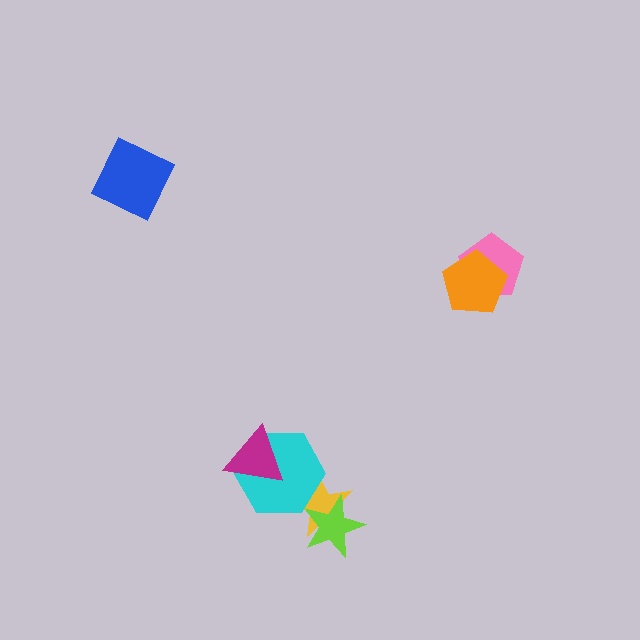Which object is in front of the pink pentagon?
The orange pentagon is in front of the pink pentagon.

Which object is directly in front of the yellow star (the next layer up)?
The cyan hexagon is directly in front of the yellow star.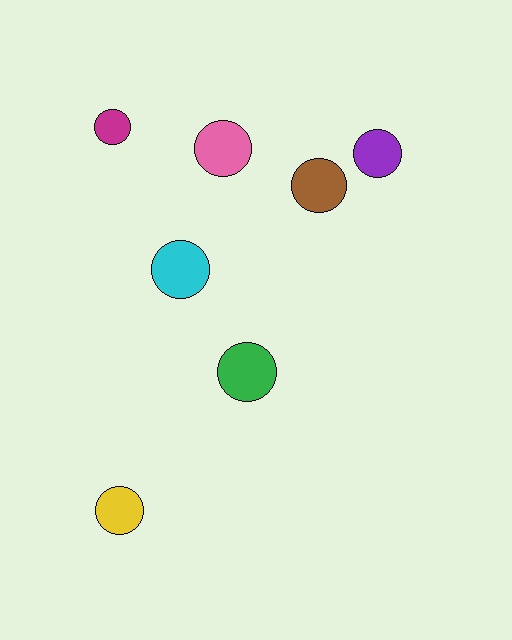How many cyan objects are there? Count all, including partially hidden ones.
There is 1 cyan object.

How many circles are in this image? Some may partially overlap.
There are 7 circles.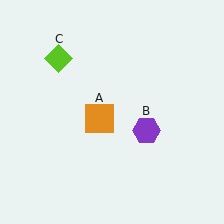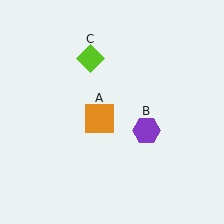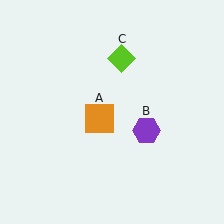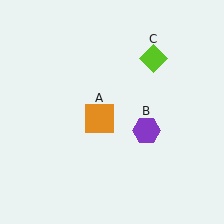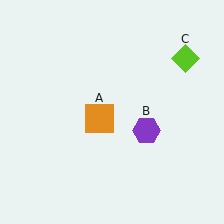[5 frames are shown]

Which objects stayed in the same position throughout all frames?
Orange square (object A) and purple hexagon (object B) remained stationary.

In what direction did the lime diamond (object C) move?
The lime diamond (object C) moved right.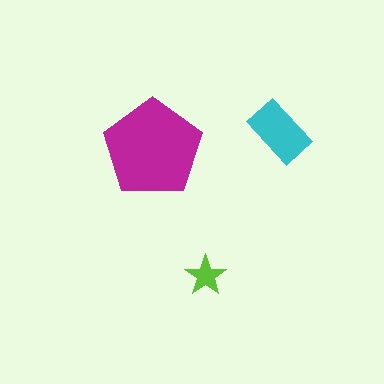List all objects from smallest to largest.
The lime star, the cyan rectangle, the magenta pentagon.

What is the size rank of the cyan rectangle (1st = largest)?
2nd.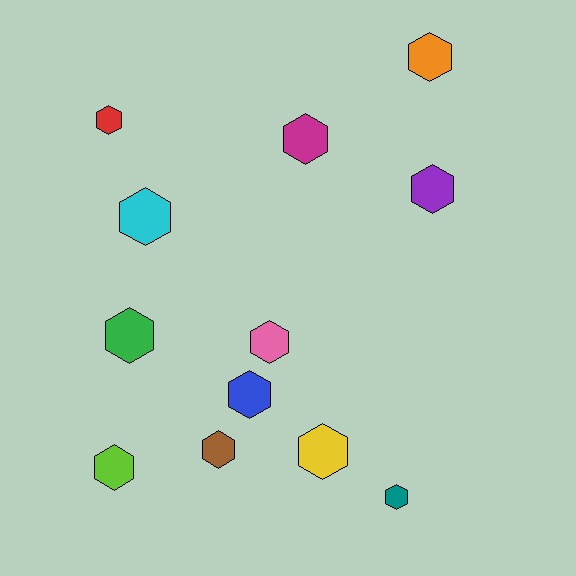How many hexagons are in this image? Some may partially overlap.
There are 12 hexagons.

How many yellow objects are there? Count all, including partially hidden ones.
There is 1 yellow object.